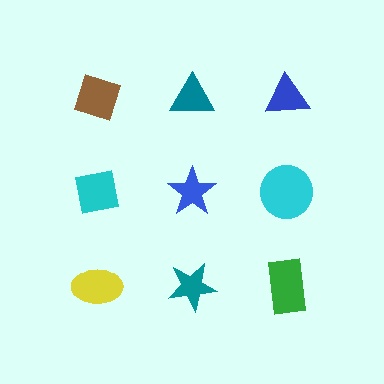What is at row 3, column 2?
A teal star.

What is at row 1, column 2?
A teal triangle.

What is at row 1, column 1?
A brown diamond.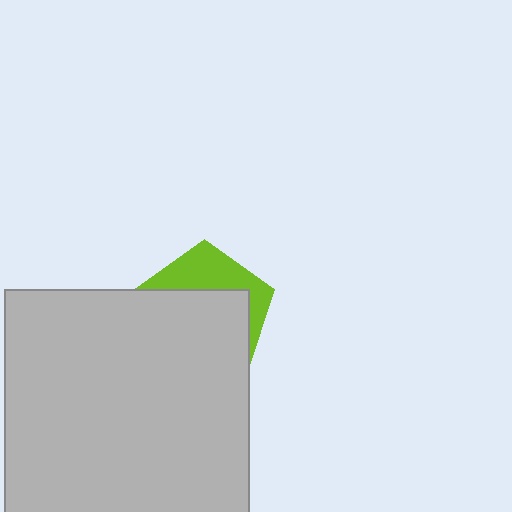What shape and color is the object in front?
The object in front is a light gray rectangle.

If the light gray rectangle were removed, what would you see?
You would see the complete lime pentagon.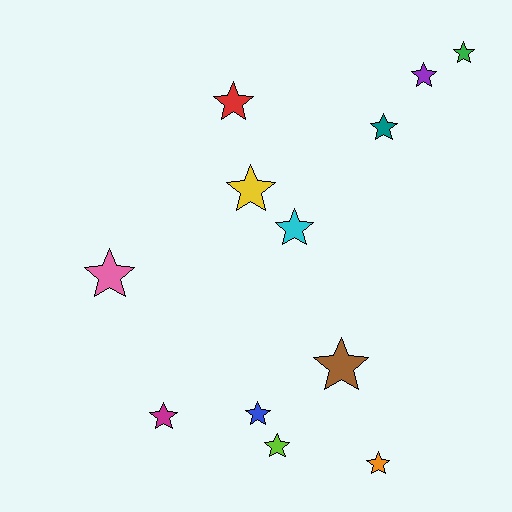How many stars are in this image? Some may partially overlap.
There are 12 stars.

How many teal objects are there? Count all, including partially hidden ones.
There is 1 teal object.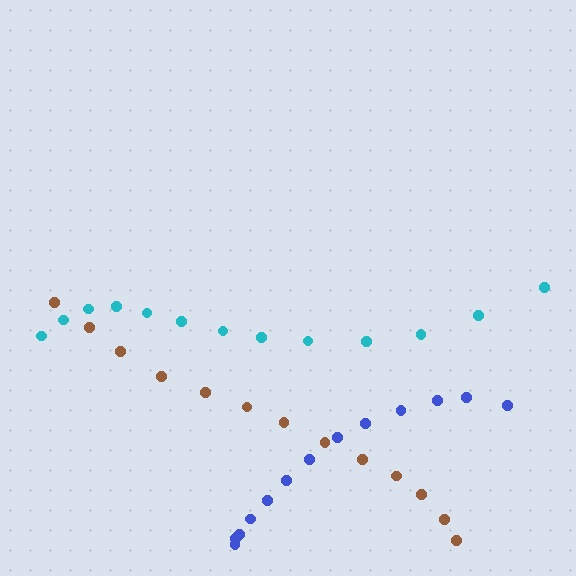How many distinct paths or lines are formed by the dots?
There are 3 distinct paths.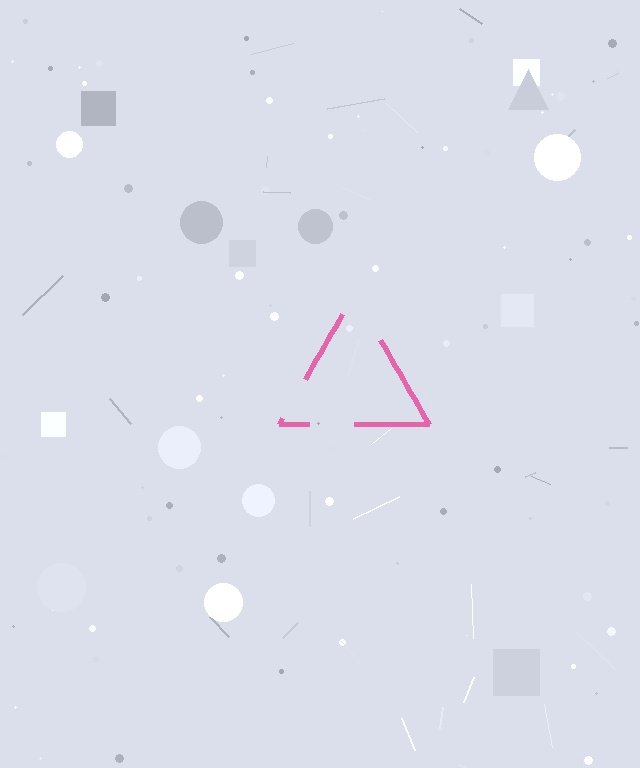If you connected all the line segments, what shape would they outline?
They would outline a triangle.